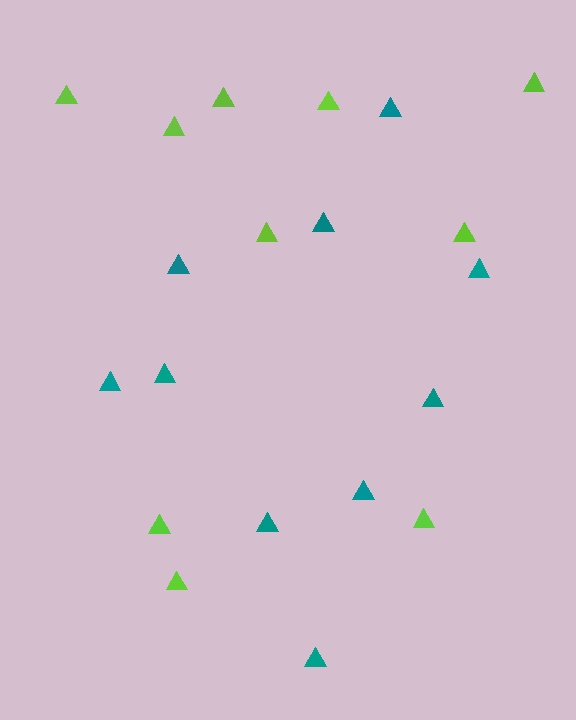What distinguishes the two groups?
There are 2 groups: one group of teal triangles (10) and one group of lime triangles (10).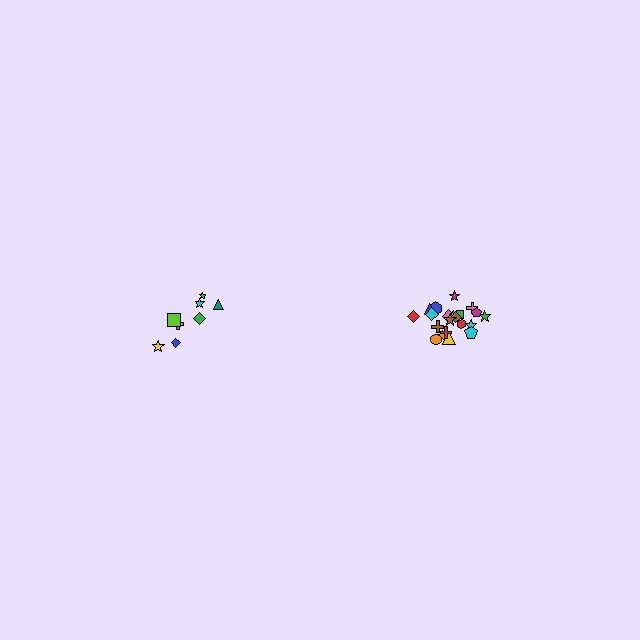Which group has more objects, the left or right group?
The right group.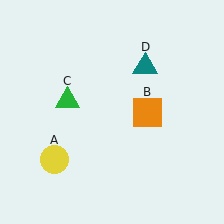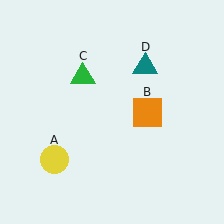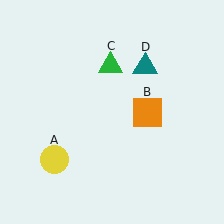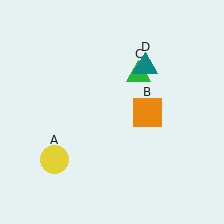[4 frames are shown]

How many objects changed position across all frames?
1 object changed position: green triangle (object C).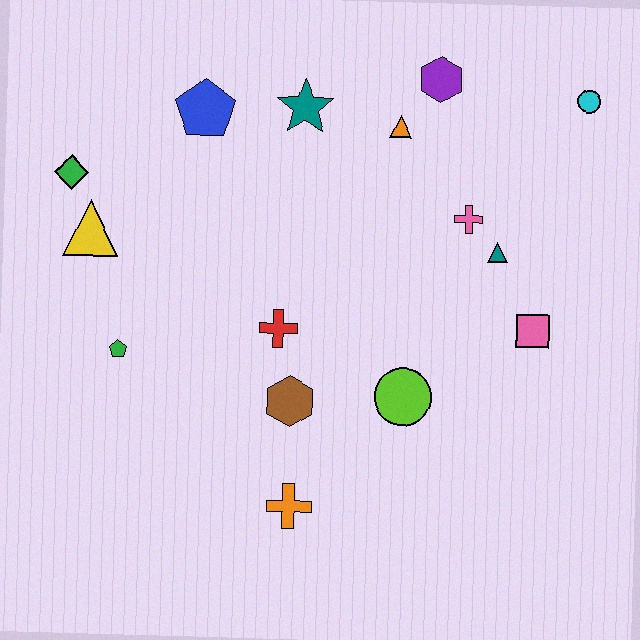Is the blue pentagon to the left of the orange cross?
Yes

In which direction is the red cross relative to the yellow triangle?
The red cross is to the right of the yellow triangle.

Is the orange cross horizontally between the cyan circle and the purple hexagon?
No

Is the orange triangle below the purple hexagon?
Yes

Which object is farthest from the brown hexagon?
The cyan circle is farthest from the brown hexagon.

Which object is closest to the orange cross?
The brown hexagon is closest to the orange cross.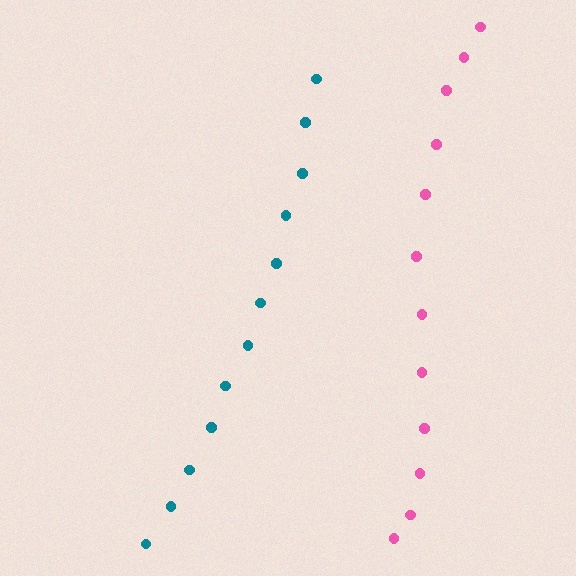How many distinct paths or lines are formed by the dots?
There are 2 distinct paths.